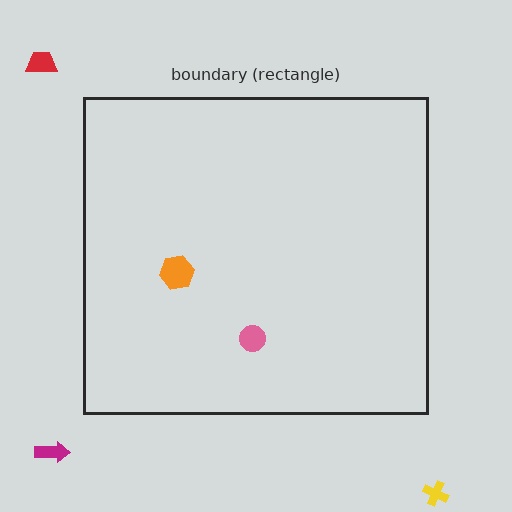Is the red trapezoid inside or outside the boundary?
Outside.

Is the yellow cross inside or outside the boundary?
Outside.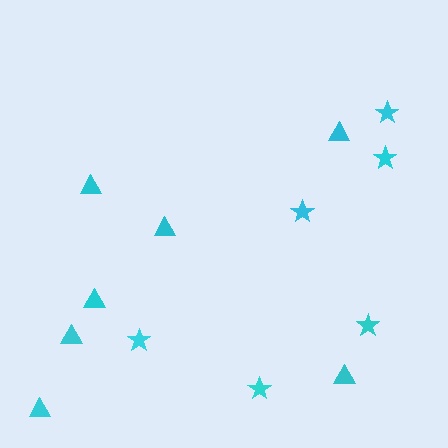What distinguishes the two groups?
There are 2 groups: one group of stars (6) and one group of triangles (7).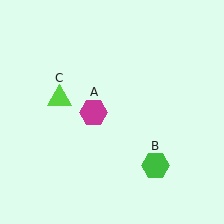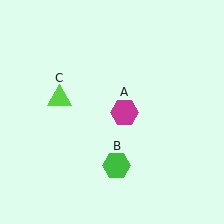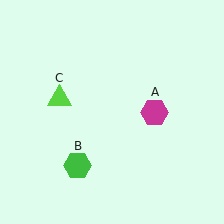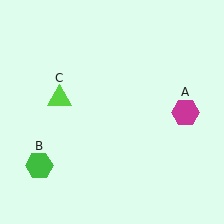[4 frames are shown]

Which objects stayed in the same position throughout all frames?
Lime triangle (object C) remained stationary.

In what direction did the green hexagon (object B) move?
The green hexagon (object B) moved left.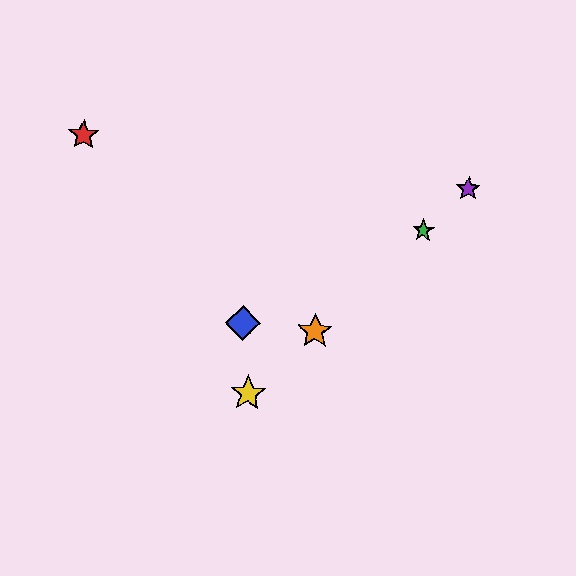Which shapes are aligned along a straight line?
The green star, the yellow star, the purple star, the orange star are aligned along a straight line.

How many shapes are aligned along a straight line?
4 shapes (the green star, the yellow star, the purple star, the orange star) are aligned along a straight line.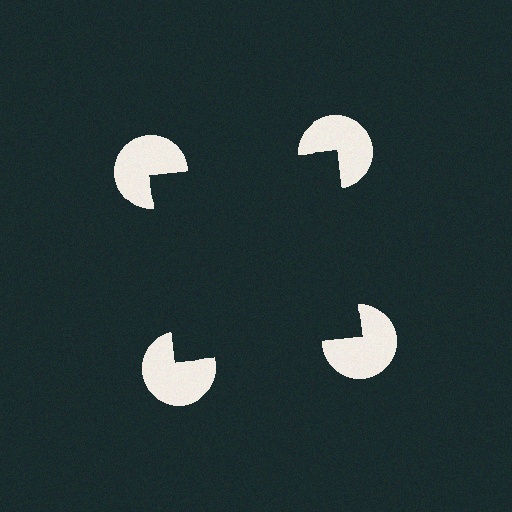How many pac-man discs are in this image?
There are 4 — one at each vertex of the illusory square.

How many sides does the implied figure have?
4 sides.